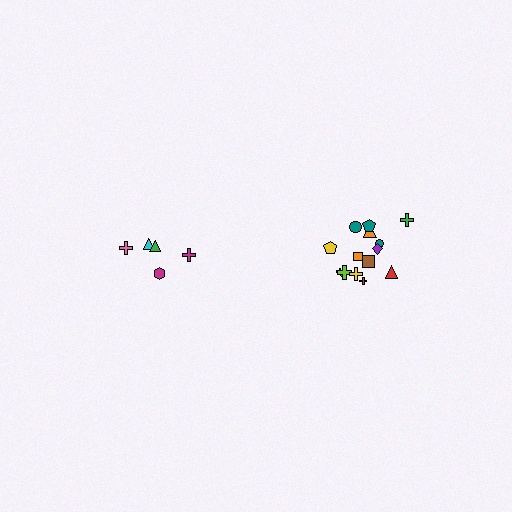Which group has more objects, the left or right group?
The right group.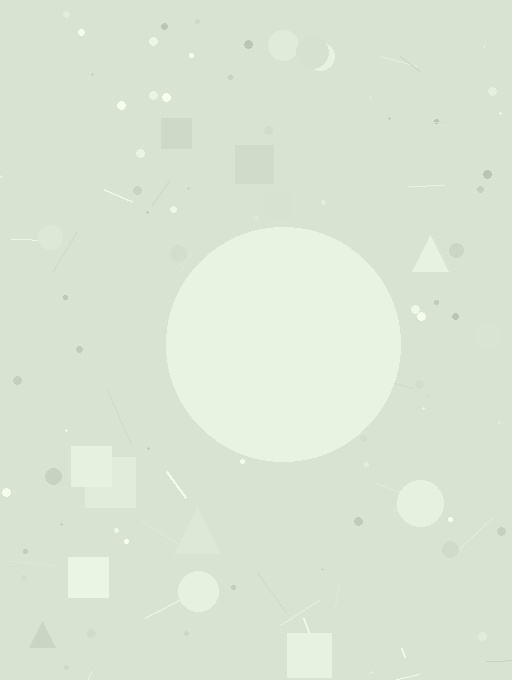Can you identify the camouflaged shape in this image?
The camouflaged shape is a circle.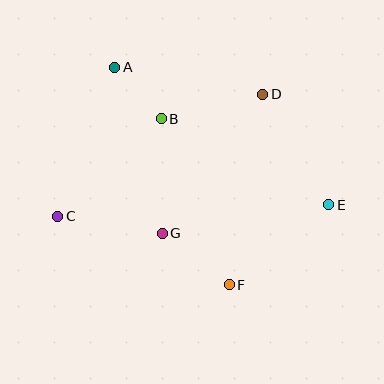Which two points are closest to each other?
Points A and B are closest to each other.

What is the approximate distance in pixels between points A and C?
The distance between A and C is approximately 160 pixels.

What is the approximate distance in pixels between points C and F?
The distance between C and F is approximately 184 pixels.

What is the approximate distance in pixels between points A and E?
The distance between A and E is approximately 254 pixels.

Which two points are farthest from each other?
Points C and E are farthest from each other.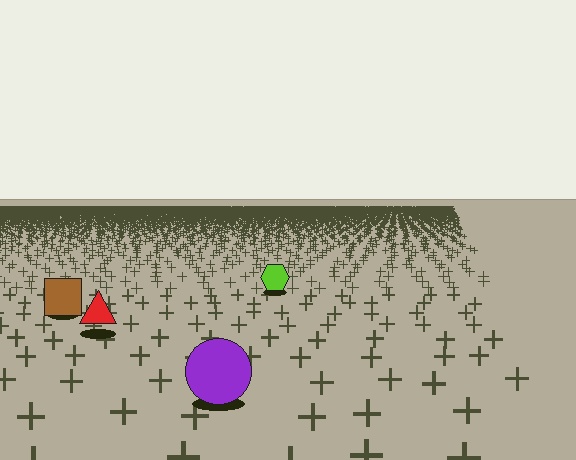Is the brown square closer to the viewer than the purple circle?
No. The purple circle is closer — you can tell from the texture gradient: the ground texture is coarser near it.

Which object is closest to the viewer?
The purple circle is closest. The texture marks near it are larger and more spread out.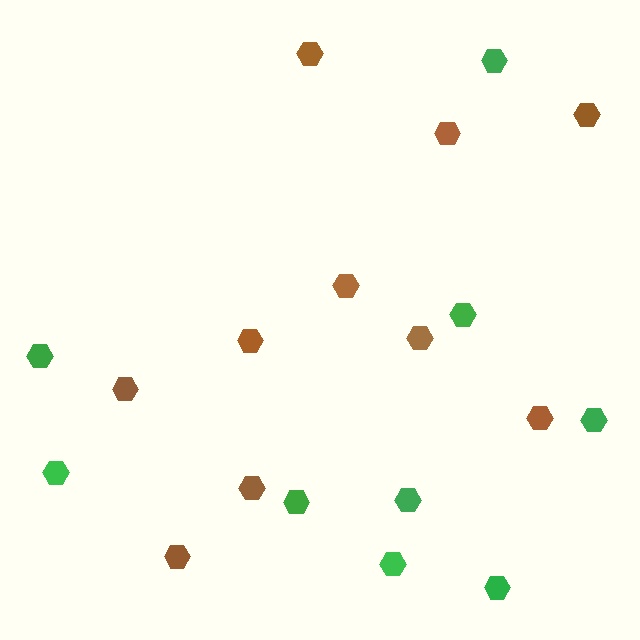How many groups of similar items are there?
There are 2 groups: one group of green hexagons (9) and one group of brown hexagons (10).